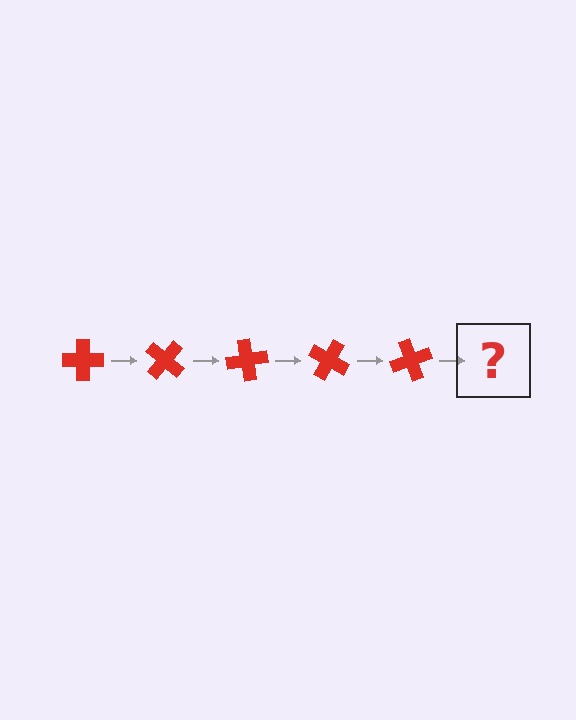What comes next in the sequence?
The next element should be a red cross rotated 200 degrees.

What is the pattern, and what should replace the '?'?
The pattern is that the cross rotates 40 degrees each step. The '?' should be a red cross rotated 200 degrees.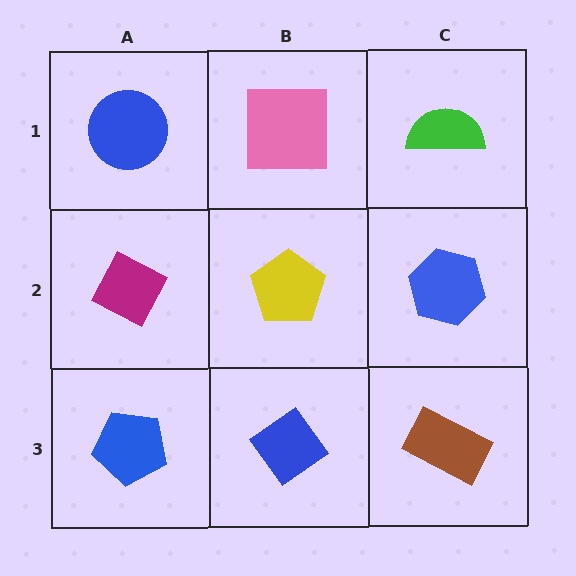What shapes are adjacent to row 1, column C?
A blue hexagon (row 2, column C), a pink square (row 1, column B).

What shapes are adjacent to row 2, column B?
A pink square (row 1, column B), a blue diamond (row 3, column B), a magenta diamond (row 2, column A), a blue hexagon (row 2, column C).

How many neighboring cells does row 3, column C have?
2.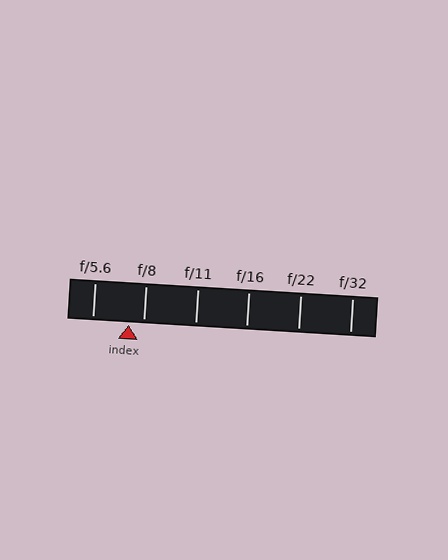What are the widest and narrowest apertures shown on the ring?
The widest aperture shown is f/5.6 and the narrowest is f/32.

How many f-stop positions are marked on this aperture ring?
There are 6 f-stop positions marked.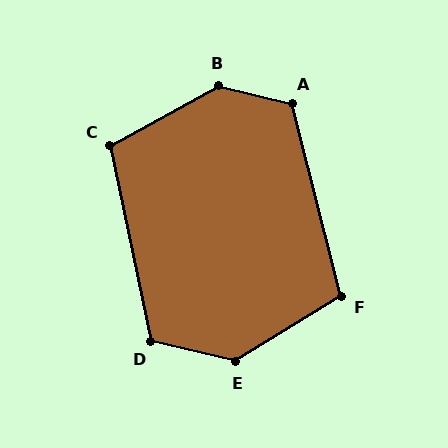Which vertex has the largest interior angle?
B, at approximately 137 degrees.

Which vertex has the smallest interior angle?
C, at approximately 107 degrees.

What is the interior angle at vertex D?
Approximately 115 degrees (obtuse).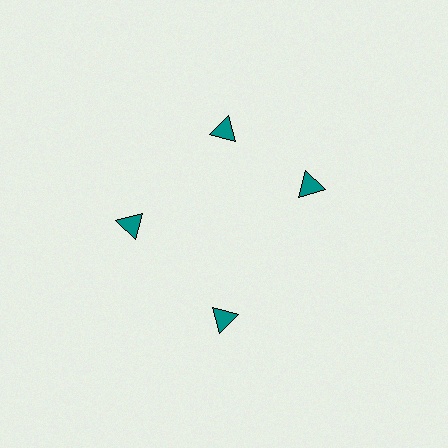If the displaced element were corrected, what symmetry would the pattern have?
It would have 4-fold rotational symmetry — the pattern would map onto itself every 90 degrees.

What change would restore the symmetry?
The symmetry would be restored by rotating it back into even spacing with its neighbors so that all 4 triangles sit at equal angles and equal distance from the center.